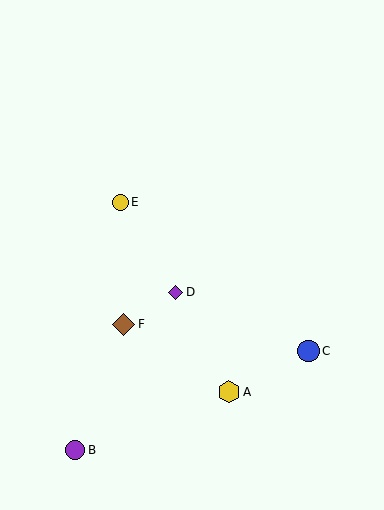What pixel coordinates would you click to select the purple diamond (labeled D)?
Click at (176, 292) to select the purple diamond D.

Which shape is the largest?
The yellow hexagon (labeled A) is the largest.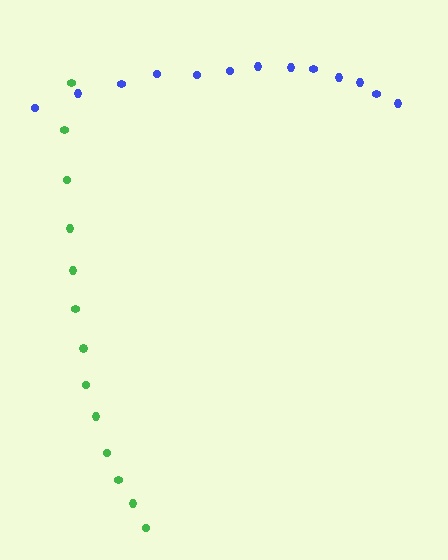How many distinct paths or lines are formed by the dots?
There are 2 distinct paths.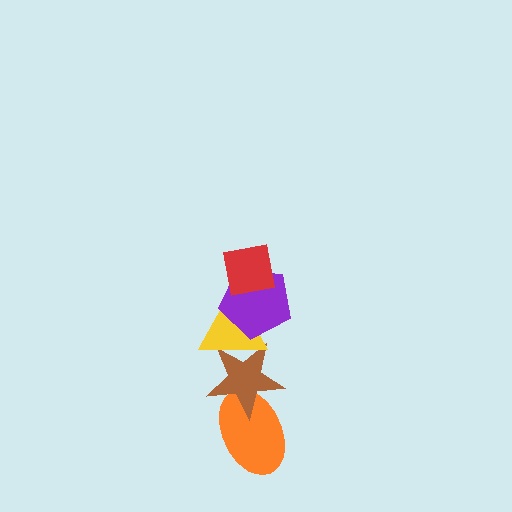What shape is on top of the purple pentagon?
The red square is on top of the purple pentagon.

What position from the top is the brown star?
The brown star is 4th from the top.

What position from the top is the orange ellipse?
The orange ellipse is 5th from the top.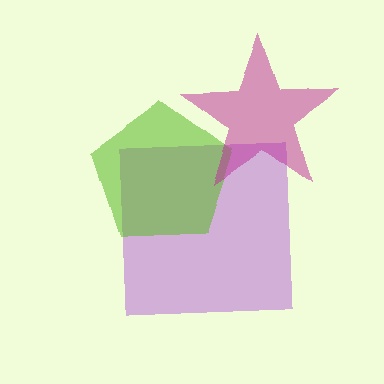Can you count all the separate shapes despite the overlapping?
Yes, there are 3 separate shapes.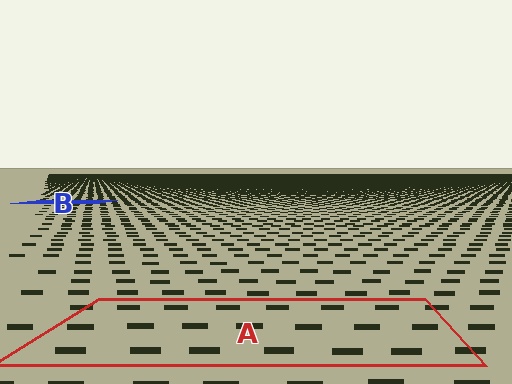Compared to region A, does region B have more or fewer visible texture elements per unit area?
Region B has more texture elements per unit area — they are packed more densely because it is farther away.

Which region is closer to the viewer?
Region A is closer. The texture elements there are larger and more spread out.